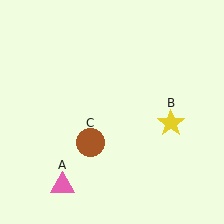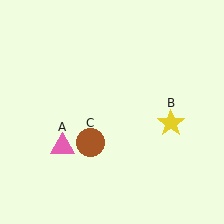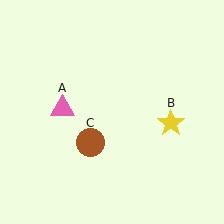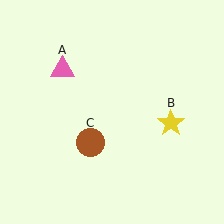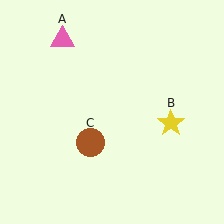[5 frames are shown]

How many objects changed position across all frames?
1 object changed position: pink triangle (object A).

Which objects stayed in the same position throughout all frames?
Yellow star (object B) and brown circle (object C) remained stationary.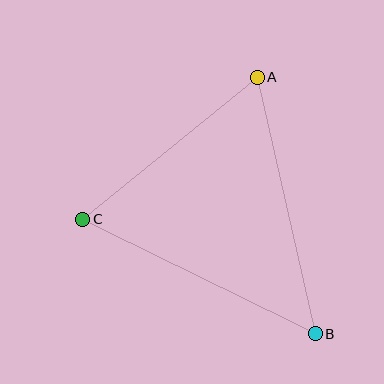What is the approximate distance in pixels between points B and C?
The distance between B and C is approximately 259 pixels.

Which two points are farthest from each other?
Points A and B are farthest from each other.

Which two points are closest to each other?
Points A and C are closest to each other.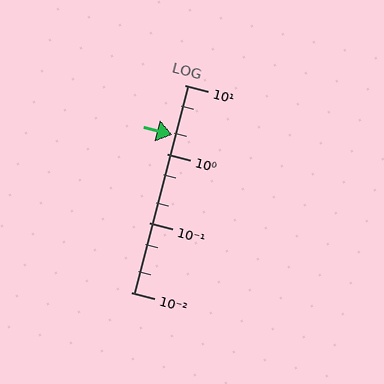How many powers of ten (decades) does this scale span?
The scale spans 3 decades, from 0.01 to 10.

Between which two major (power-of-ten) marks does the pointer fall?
The pointer is between 1 and 10.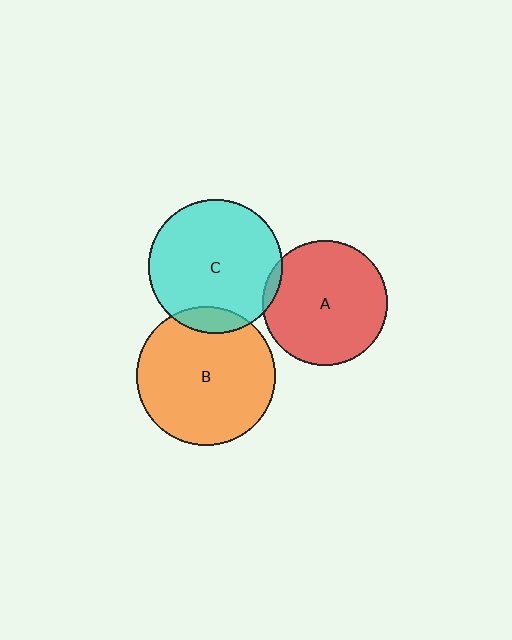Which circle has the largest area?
Circle B (orange).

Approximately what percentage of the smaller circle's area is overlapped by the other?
Approximately 5%.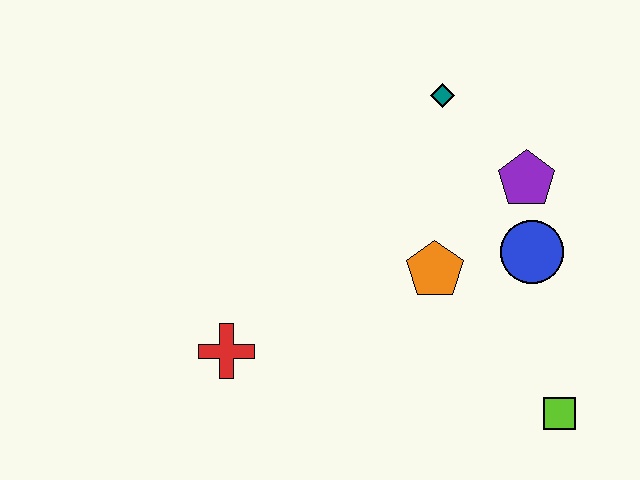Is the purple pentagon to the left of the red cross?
No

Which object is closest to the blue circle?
The purple pentagon is closest to the blue circle.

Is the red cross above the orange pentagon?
No